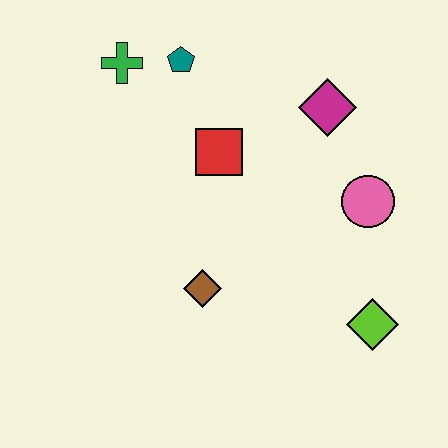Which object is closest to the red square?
The teal pentagon is closest to the red square.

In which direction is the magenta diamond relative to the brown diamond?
The magenta diamond is above the brown diamond.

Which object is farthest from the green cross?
The lime diamond is farthest from the green cross.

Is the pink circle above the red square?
No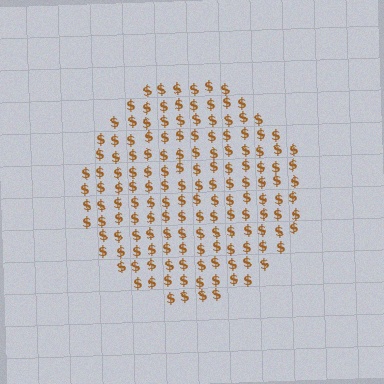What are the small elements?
The small elements are dollar signs.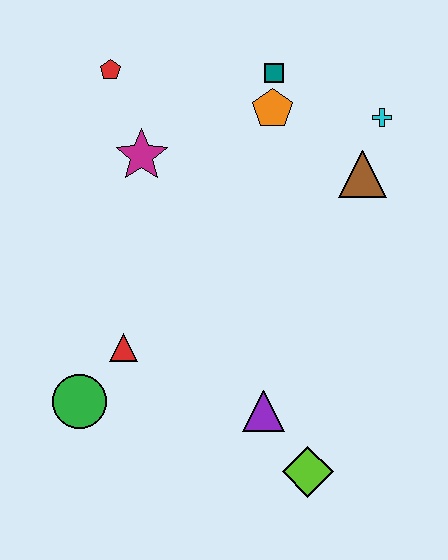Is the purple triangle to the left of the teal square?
Yes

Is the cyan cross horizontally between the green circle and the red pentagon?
No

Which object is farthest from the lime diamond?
The red pentagon is farthest from the lime diamond.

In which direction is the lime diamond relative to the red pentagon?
The lime diamond is below the red pentagon.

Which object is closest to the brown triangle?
The cyan cross is closest to the brown triangle.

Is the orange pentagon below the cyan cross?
No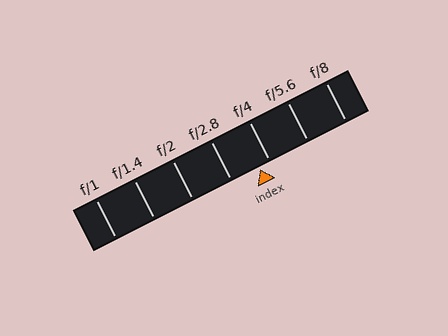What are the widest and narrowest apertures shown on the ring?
The widest aperture shown is f/1 and the narrowest is f/8.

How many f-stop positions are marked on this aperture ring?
There are 7 f-stop positions marked.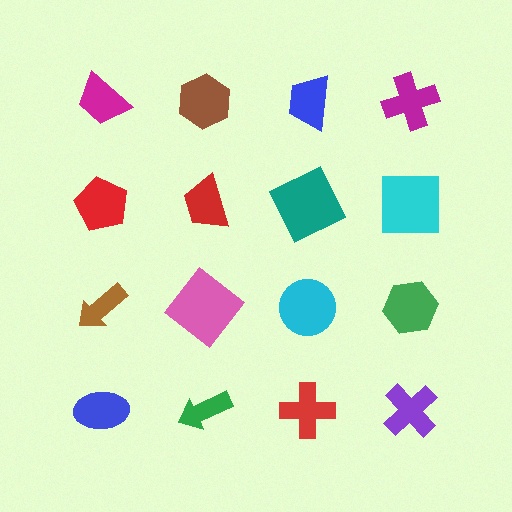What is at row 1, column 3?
A blue trapezoid.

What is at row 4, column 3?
A red cross.